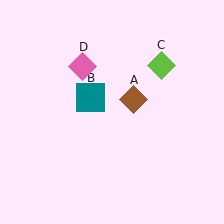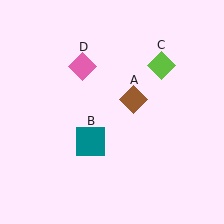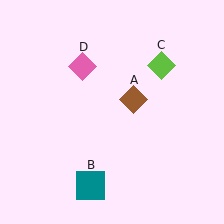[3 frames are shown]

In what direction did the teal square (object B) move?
The teal square (object B) moved down.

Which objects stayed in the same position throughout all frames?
Brown diamond (object A) and lime diamond (object C) and pink diamond (object D) remained stationary.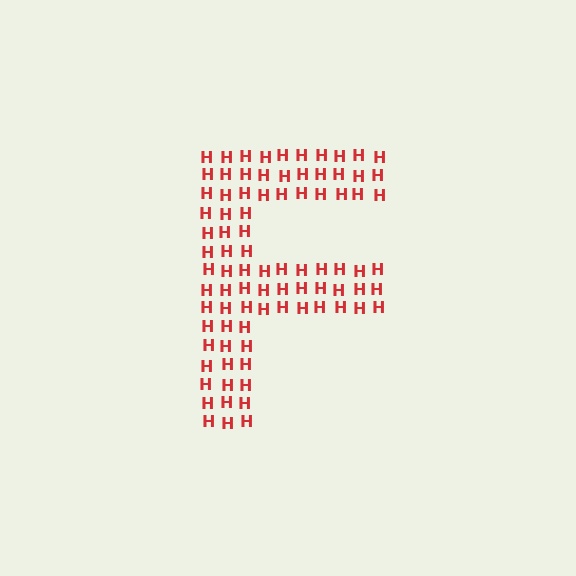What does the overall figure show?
The overall figure shows the letter F.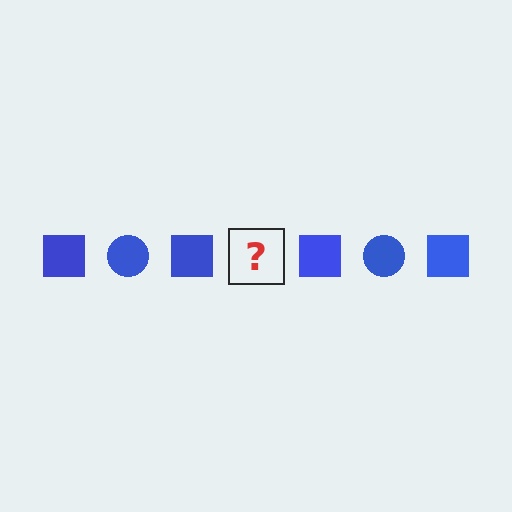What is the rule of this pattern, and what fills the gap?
The rule is that the pattern cycles through square, circle shapes in blue. The gap should be filled with a blue circle.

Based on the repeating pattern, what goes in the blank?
The blank should be a blue circle.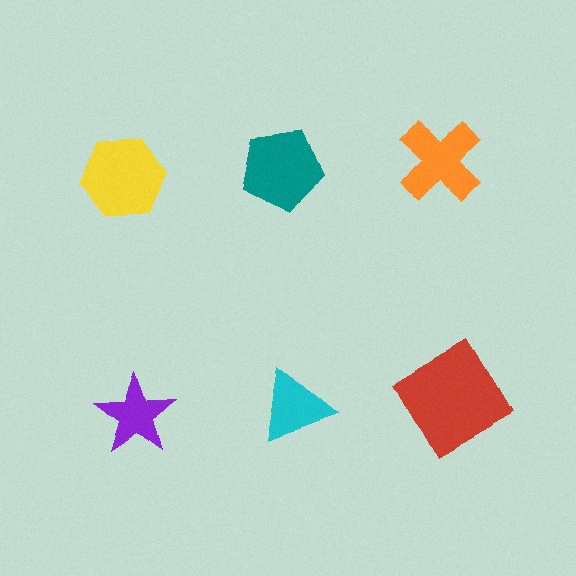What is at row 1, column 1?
A yellow hexagon.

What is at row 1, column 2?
A teal pentagon.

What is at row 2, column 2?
A cyan triangle.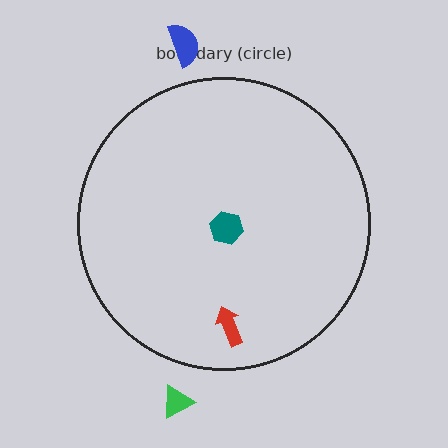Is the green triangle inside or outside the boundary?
Outside.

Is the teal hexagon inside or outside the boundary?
Inside.